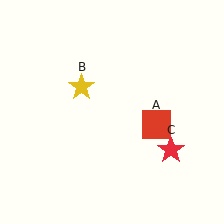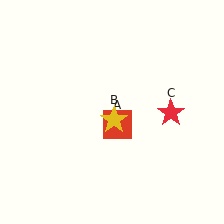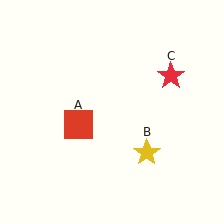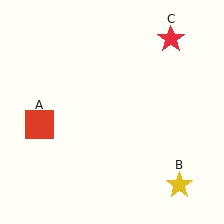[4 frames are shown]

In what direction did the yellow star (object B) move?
The yellow star (object B) moved down and to the right.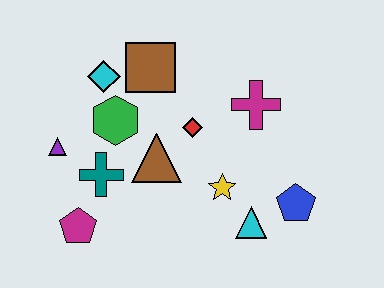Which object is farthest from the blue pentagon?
The purple triangle is farthest from the blue pentagon.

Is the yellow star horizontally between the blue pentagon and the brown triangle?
Yes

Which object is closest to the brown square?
The cyan diamond is closest to the brown square.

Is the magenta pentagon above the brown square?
No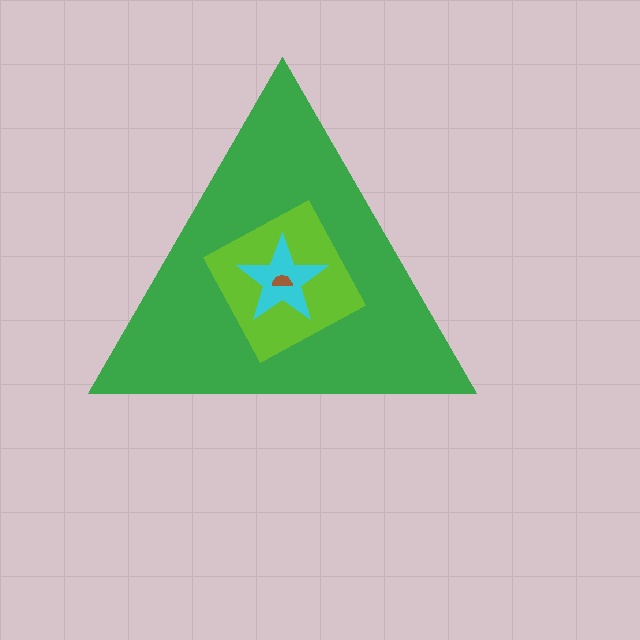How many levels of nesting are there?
4.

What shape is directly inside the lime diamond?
The cyan star.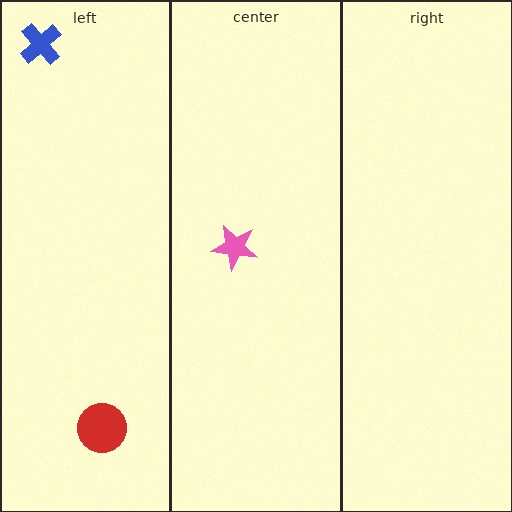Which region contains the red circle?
The left region.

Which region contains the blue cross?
The left region.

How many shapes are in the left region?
2.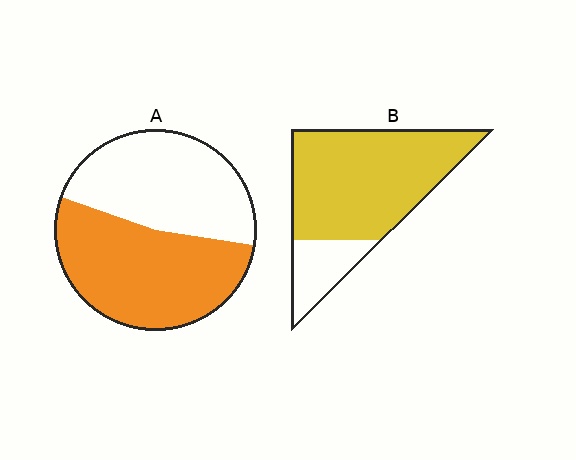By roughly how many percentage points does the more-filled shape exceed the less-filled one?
By roughly 25 percentage points (B over A).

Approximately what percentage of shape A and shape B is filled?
A is approximately 55% and B is approximately 80%.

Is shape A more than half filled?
Roughly half.